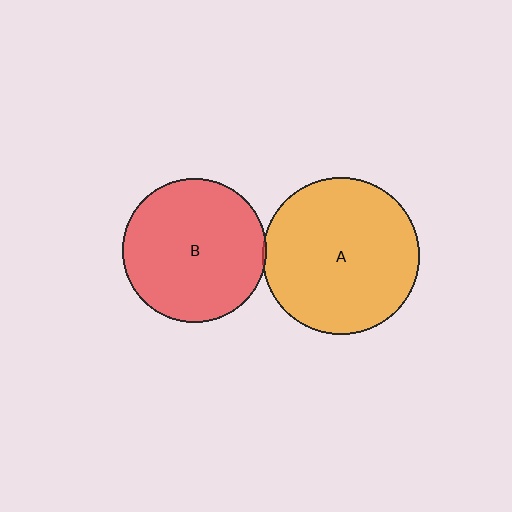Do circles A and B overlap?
Yes.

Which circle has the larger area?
Circle A (orange).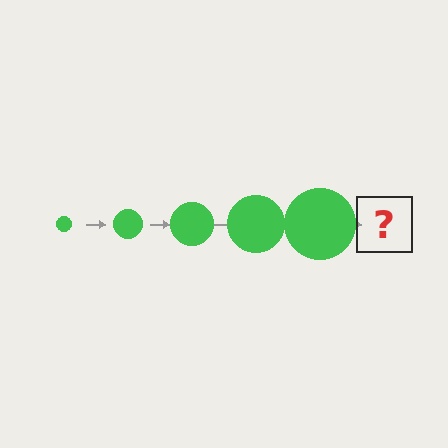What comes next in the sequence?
The next element should be a green circle, larger than the previous one.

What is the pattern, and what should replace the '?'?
The pattern is that the circle gets progressively larger each step. The '?' should be a green circle, larger than the previous one.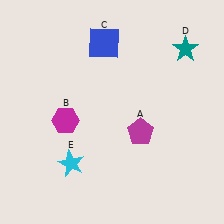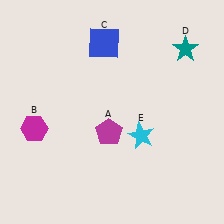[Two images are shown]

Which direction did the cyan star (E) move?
The cyan star (E) moved right.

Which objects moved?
The objects that moved are: the magenta pentagon (A), the magenta hexagon (B), the cyan star (E).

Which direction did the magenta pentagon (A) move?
The magenta pentagon (A) moved left.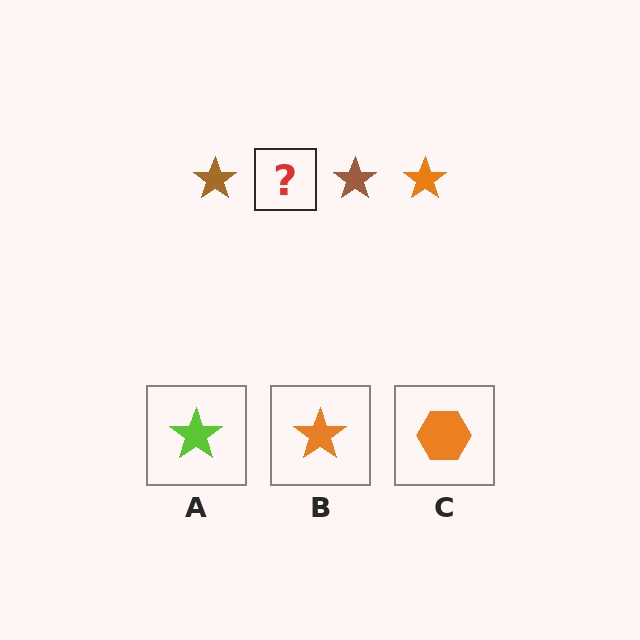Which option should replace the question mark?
Option B.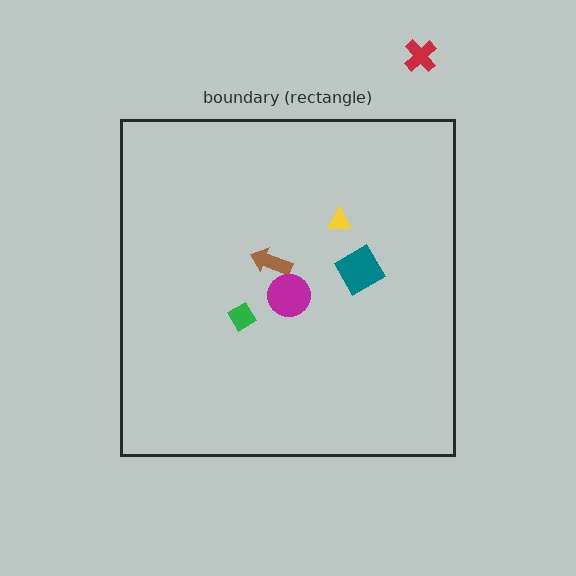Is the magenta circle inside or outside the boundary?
Inside.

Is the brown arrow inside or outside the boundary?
Inside.